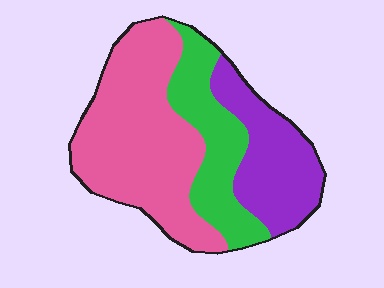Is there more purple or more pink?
Pink.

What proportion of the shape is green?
Green takes up about one quarter (1/4) of the shape.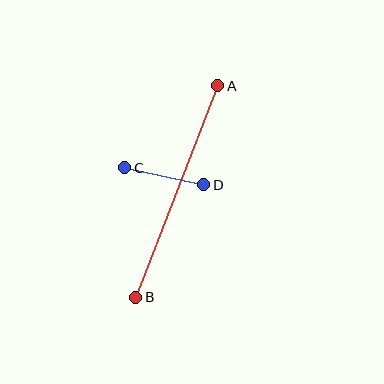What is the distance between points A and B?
The distance is approximately 227 pixels.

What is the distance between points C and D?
The distance is approximately 80 pixels.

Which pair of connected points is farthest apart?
Points A and B are farthest apart.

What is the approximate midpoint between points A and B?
The midpoint is at approximately (177, 192) pixels.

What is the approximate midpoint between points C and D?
The midpoint is at approximately (164, 176) pixels.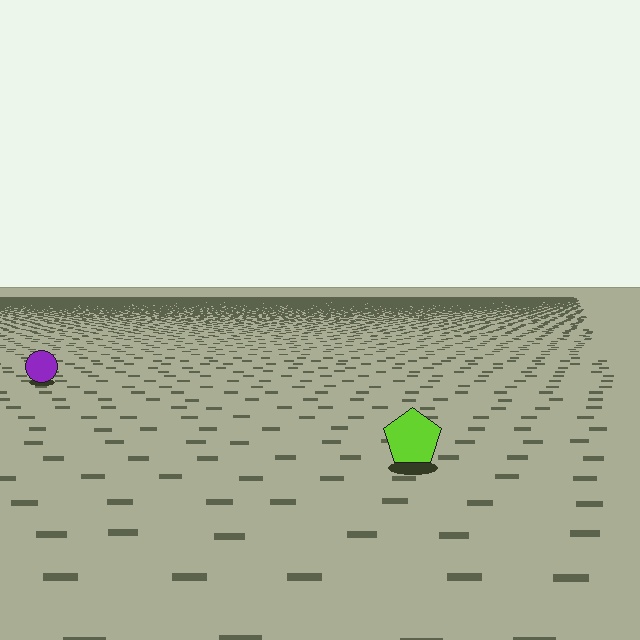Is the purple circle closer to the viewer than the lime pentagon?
No. The lime pentagon is closer — you can tell from the texture gradient: the ground texture is coarser near it.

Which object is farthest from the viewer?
The purple circle is farthest from the viewer. It appears smaller and the ground texture around it is denser.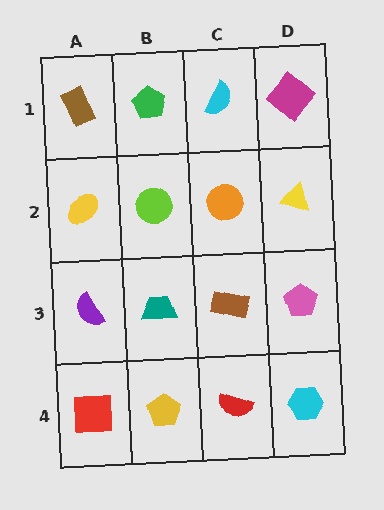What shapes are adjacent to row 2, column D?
A magenta diamond (row 1, column D), a pink pentagon (row 3, column D), an orange circle (row 2, column C).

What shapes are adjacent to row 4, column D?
A pink pentagon (row 3, column D), a red semicircle (row 4, column C).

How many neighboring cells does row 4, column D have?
2.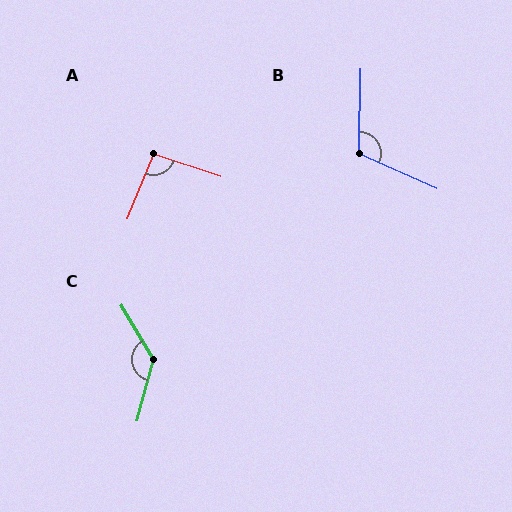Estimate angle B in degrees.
Approximately 113 degrees.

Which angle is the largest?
C, at approximately 134 degrees.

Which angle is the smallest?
A, at approximately 93 degrees.